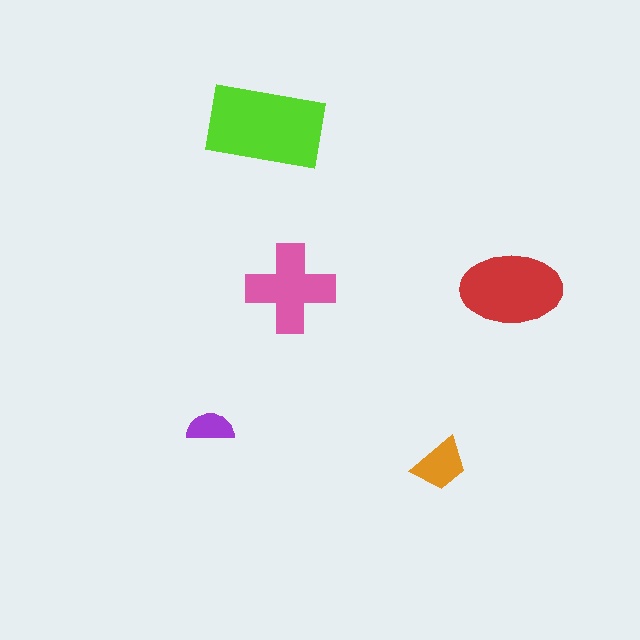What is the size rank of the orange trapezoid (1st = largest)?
4th.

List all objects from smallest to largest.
The purple semicircle, the orange trapezoid, the pink cross, the red ellipse, the lime rectangle.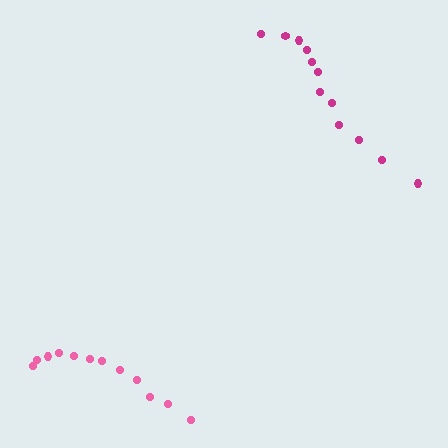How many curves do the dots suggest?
There are 2 distinct paths.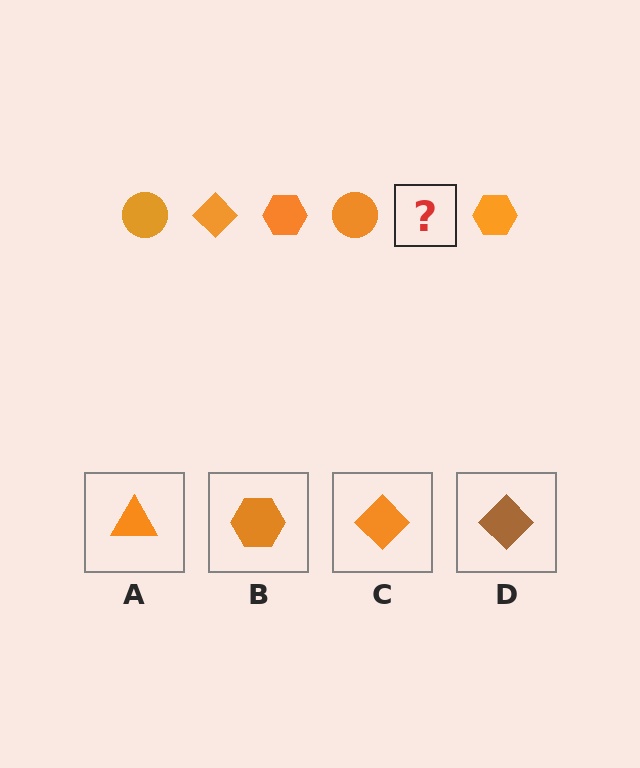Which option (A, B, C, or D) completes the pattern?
C.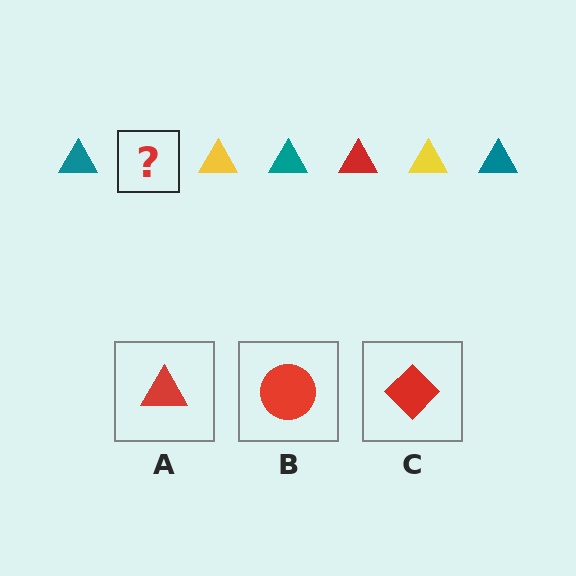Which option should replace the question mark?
Option A.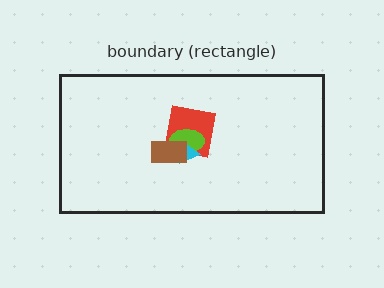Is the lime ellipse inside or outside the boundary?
Inside.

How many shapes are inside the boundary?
4 inside, 0 outside.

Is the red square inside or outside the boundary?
Inside.